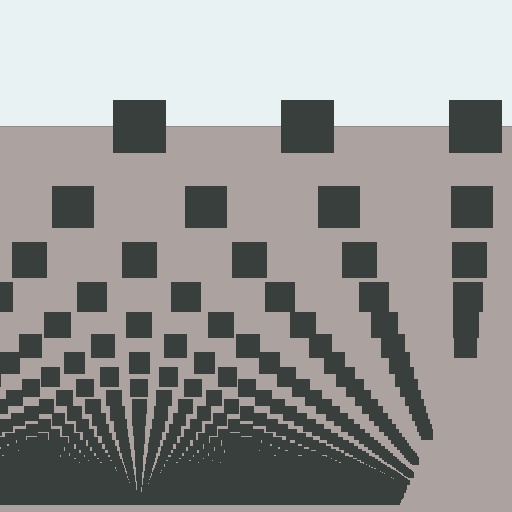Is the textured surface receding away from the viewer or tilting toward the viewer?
The surface appears to tilt toward the viewer. Texture elements get larger and sparser toward the top.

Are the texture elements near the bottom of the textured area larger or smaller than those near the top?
Smaller. The gradient is inverted — elements near the bottom are smaller and denser.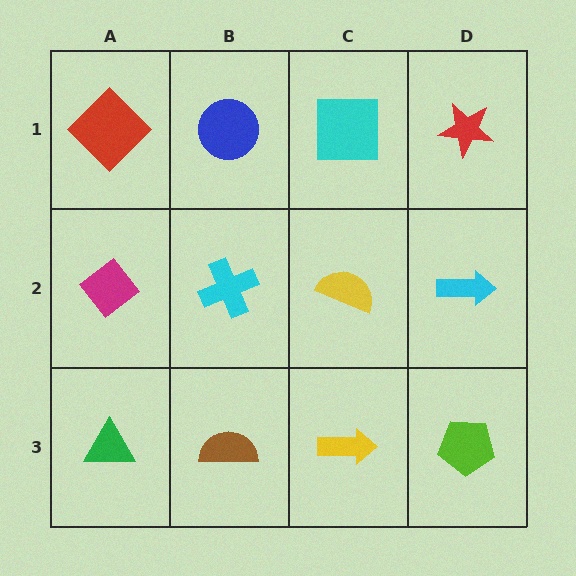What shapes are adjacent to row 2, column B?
A blue circle (row 1, column B), a brown semicircle (row 3, column B), a magenta diamond (row 2, column A), a yellow semicircle (row 2, column C).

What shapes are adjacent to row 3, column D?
A cyan arrow (row 2, column D), a yellow arrow (row 3, column C).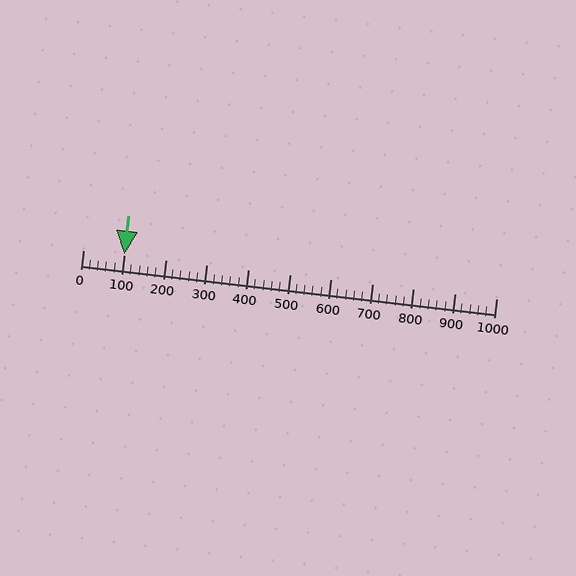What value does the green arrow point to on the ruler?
The green arrow points to approximately 100.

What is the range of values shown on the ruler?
The ruler shows values from 0 to 1000.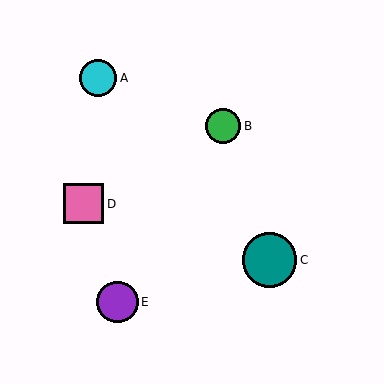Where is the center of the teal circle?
The center of the teal circle is at (270, 260).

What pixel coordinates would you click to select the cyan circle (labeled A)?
Click at (98, 78) to select the cyan circle A.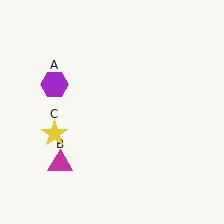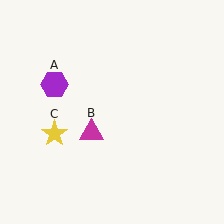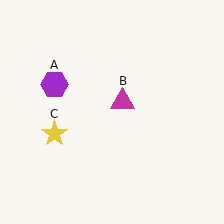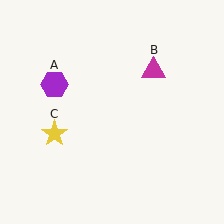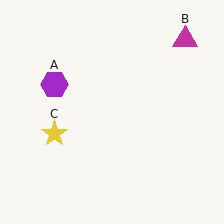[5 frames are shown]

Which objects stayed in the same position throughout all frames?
Purple hexagon (object A) and yellow star (object C) remained stationary.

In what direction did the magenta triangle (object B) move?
The magenta triangle (object B) moved up and to the right.